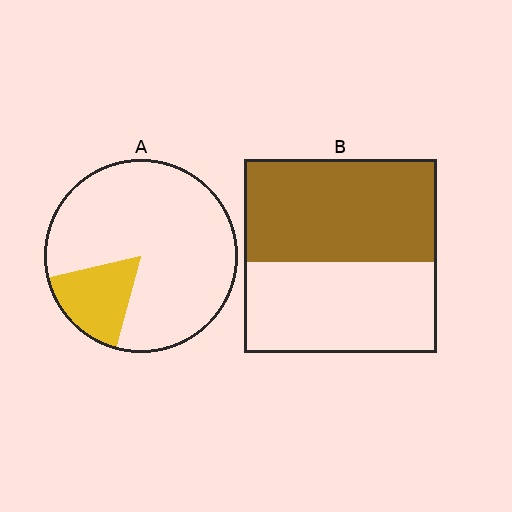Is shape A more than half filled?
No.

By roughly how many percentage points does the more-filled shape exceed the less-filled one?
By roughly 35 percentage points (B over A).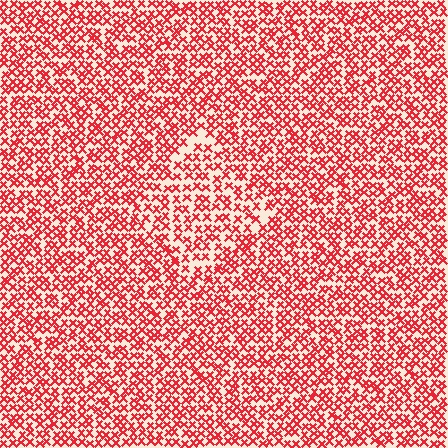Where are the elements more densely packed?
The elements are more densely packed outside the diamond boundary.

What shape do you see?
I see a diamond.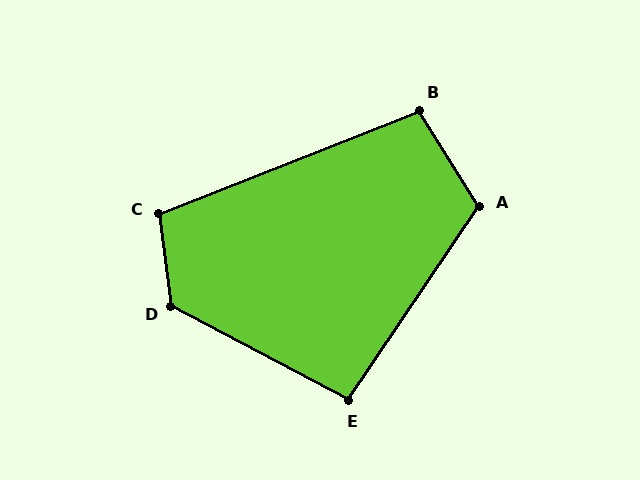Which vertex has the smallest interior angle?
E, at approximately 96 degrees.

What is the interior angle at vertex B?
Approximately 100 degrees (obtuse).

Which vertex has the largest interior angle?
D, at approximately 125 degrees.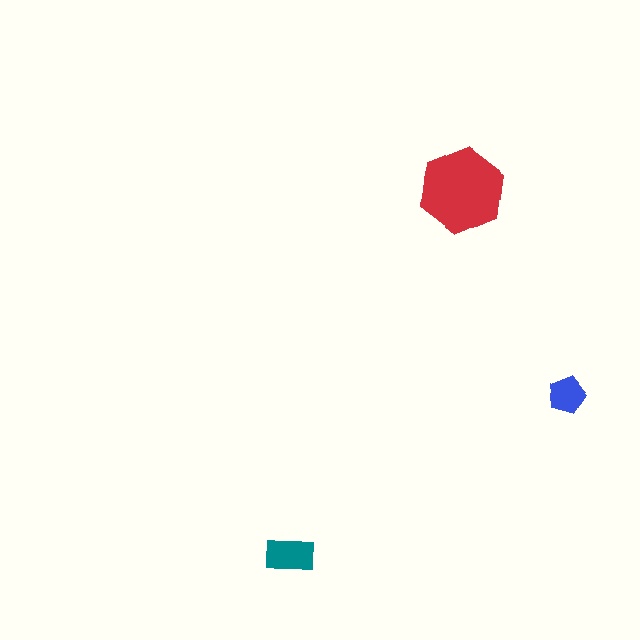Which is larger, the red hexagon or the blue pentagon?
The red hexagon.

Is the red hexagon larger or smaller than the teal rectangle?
Larger.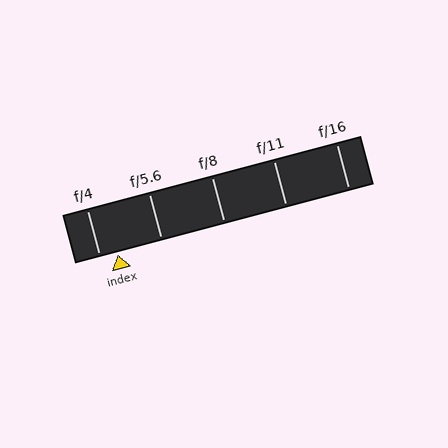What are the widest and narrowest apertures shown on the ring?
The widest aperture shown is f/4 and the narrowest is f/16.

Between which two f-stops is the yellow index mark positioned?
The index mark is between f/4 and f/5.6.